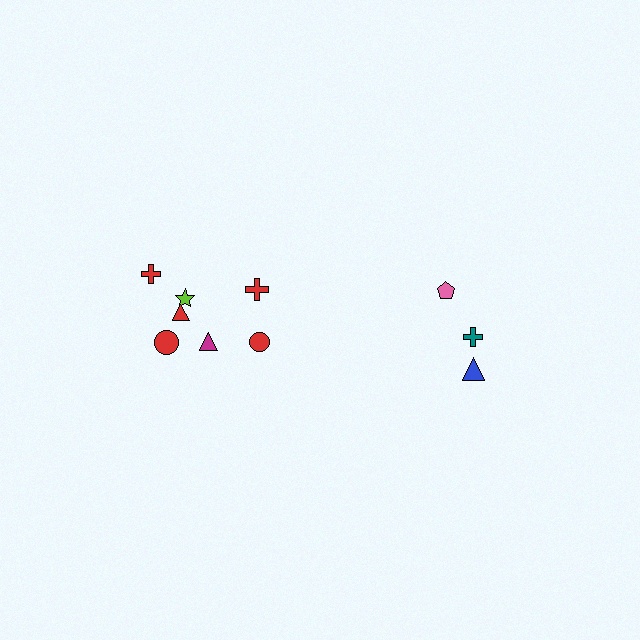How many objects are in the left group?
There are 7 objects.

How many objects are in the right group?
There are 3 objects.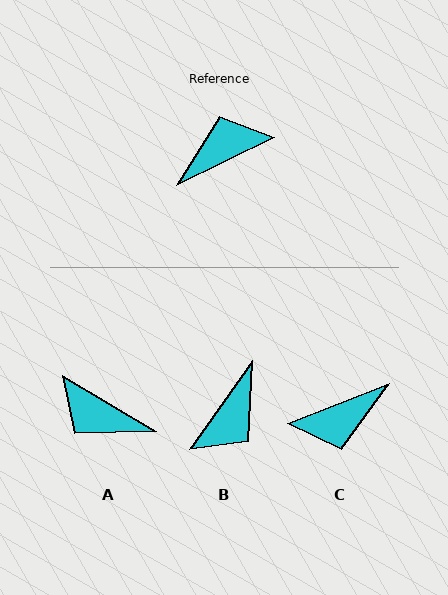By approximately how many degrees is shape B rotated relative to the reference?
Approximately 152 degrees clockwise.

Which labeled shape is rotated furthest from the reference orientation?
C, about 175 degrees away.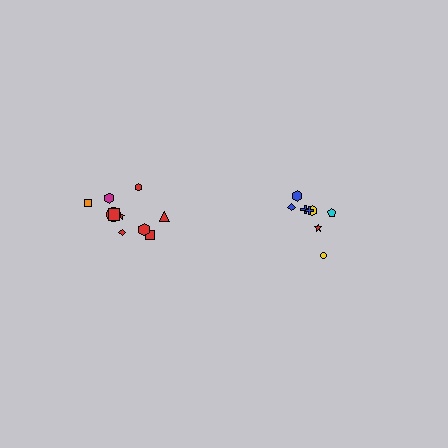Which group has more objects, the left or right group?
The left group.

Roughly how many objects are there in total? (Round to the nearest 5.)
Roughly 20 objects in total.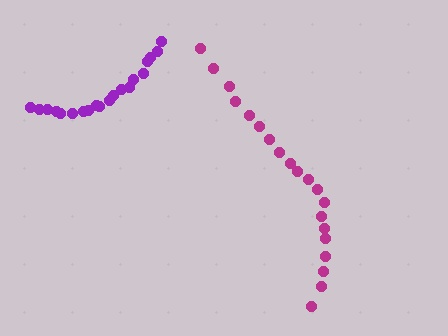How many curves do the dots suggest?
There are 2 distinct paths.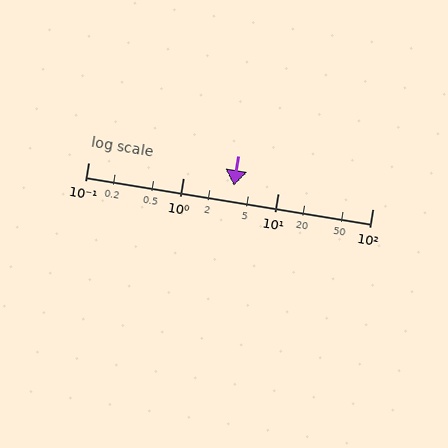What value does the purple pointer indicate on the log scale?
The pointer indicates approximately 3.4.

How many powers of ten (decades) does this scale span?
The scale spans 3 decades, from 0.1 to 100.